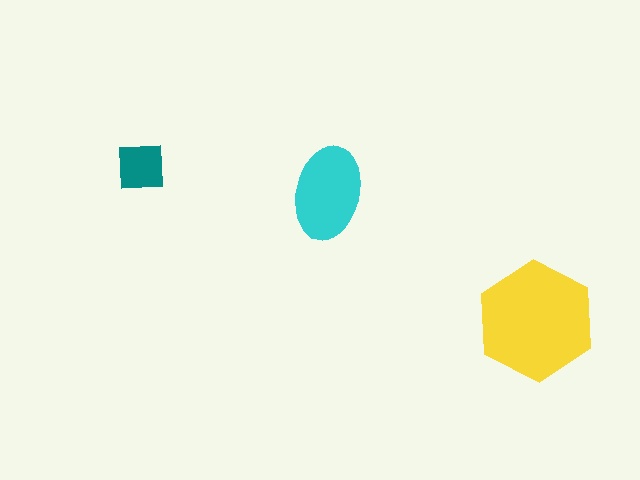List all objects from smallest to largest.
The teal square, the cyan ellipse, the yellow hexagon.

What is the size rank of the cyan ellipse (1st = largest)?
2nd.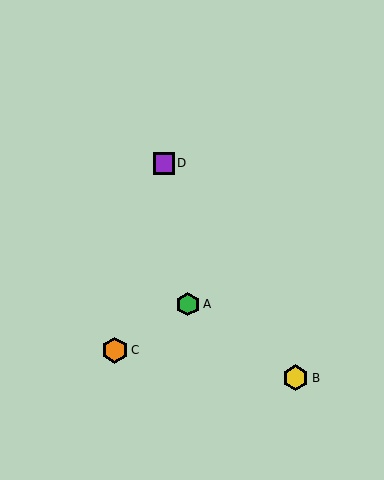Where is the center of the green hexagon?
The center of the green hexagon is at (188, 304).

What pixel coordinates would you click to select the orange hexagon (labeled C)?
Click at (115, 350) to select the orange hexagon C.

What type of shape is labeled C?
Shape C is an orange hexagon.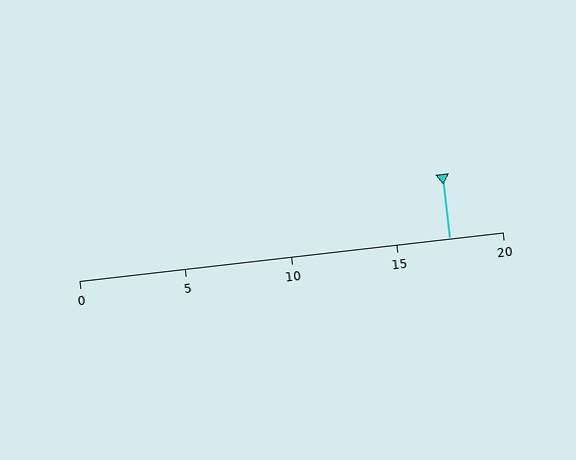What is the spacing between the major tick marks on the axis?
The major ticks are spaced 5 apart.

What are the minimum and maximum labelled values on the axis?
The axis runs from 0 to 20.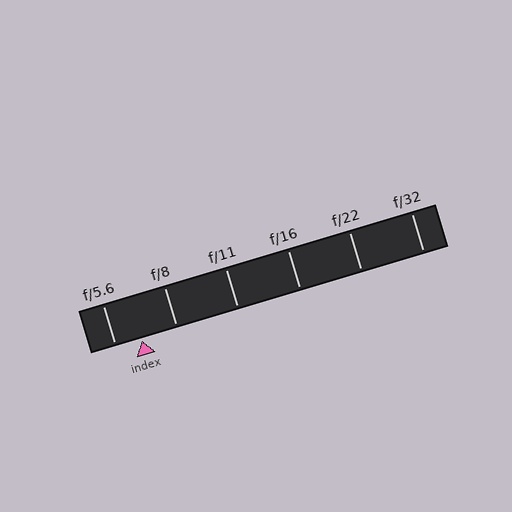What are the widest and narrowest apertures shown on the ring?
The widest aperture shown is f/5.6 and the narrowest is f/32.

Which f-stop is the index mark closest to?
The index mark is closest to f/5.6.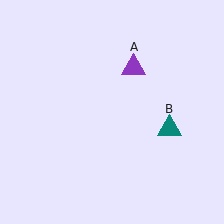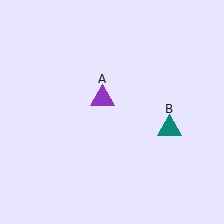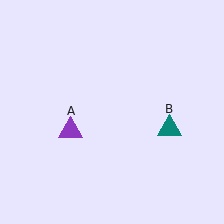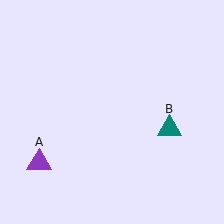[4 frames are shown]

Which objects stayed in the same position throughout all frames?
Teal triangle (object B) remained stationary.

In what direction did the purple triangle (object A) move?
The purple triangle (object A) moved down and to the left.